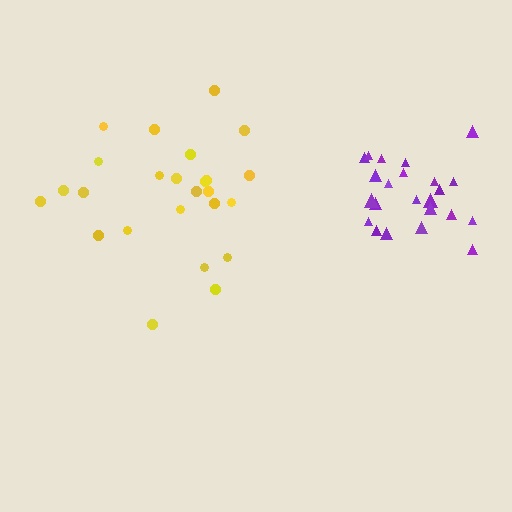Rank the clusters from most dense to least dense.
purple, yellow.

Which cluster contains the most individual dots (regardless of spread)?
Yellow (25).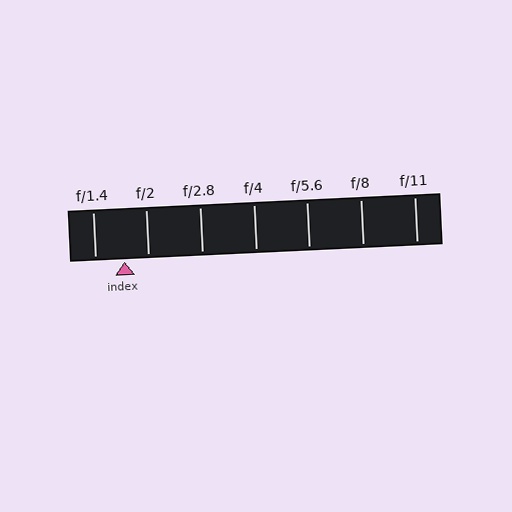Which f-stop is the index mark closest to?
The index mark is closest to f/2.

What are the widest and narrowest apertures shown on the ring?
The widest aperture shown is f/1.4 and the narrowest is f/11.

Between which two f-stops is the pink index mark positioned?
The index mark is between f/1.4 and f/2.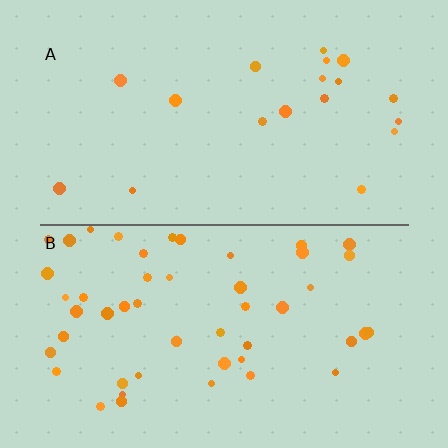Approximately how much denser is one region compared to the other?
Approximately 2.6× — region B over region A.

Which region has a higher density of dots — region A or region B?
B (the bottom).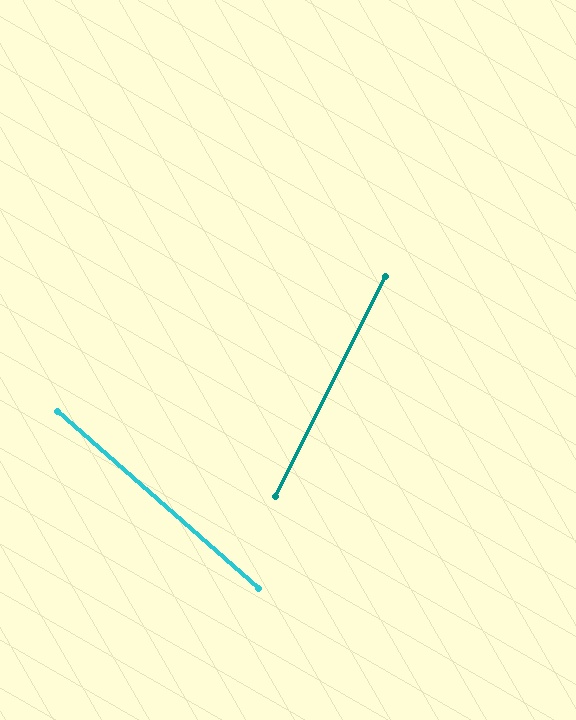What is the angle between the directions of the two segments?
Approximately 75 degrees.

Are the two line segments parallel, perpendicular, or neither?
Neither parallel nor perpendicular — they differ by about 75°.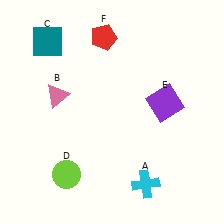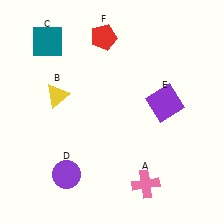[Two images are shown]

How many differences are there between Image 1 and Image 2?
There are 3 differences between the two images.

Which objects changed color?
A changed from cyan to pink. B changed from pink to yellow. D changed from lime to purple.